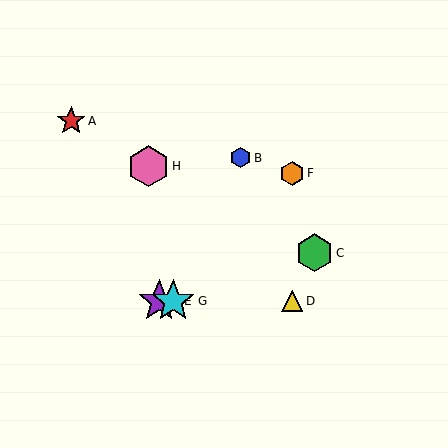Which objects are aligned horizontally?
Objects D, E, G are aligned horizontally.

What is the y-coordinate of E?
Object E is at y≈301.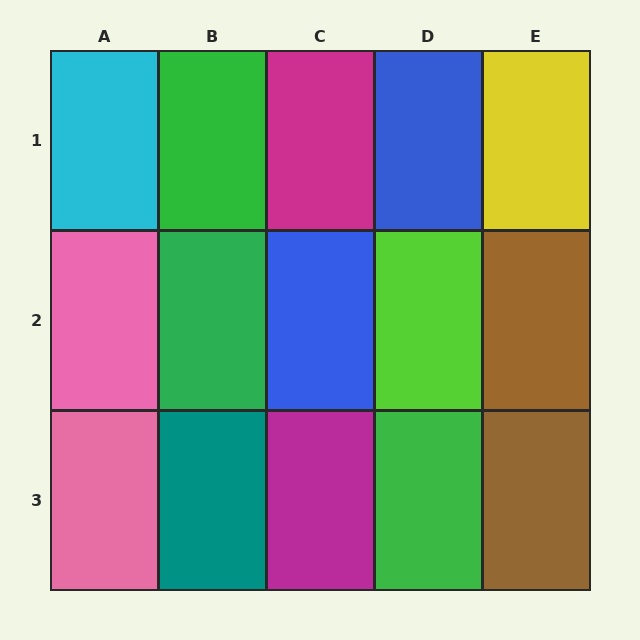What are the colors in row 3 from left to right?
Pink, teal, magenta, green, brown.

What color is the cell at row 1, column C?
Magenta.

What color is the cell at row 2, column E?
Brown.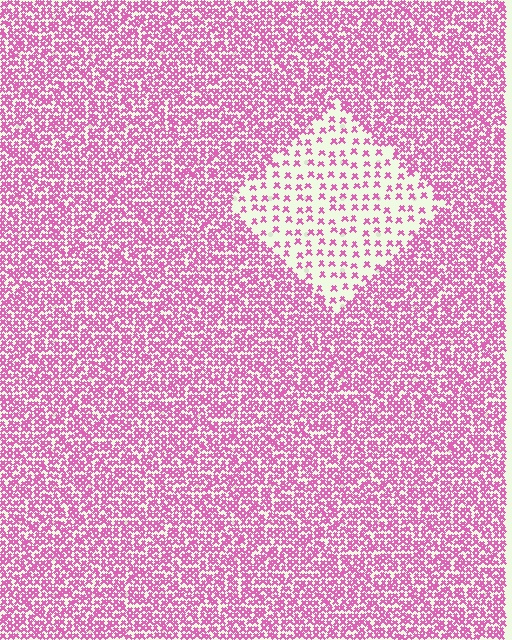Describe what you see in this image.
The image contains small pink elements arranged at two different densities. A diamond-shaped region is visible where the elements are less densely packed than the surrounding area.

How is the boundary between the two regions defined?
The boundary is defined by a change in element density (approximately 2.9x ratio). All elements are the same color, size, and shape.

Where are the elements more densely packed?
The elements are more densely packed outside the diamond boundary.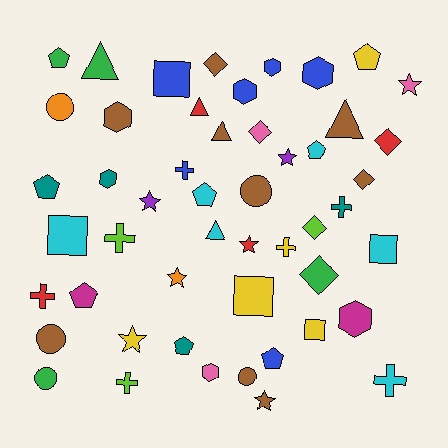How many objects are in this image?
There are 50 objects.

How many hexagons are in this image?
There are 7 hexagons.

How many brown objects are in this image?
There are 9 brown objects.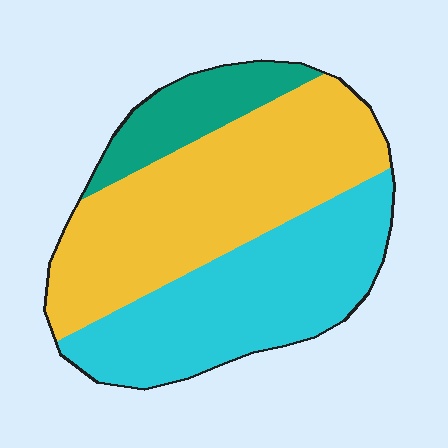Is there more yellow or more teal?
Yellow.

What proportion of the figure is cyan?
Cyan covers 39% of the figure.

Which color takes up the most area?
Yellow, at roughly 45%.